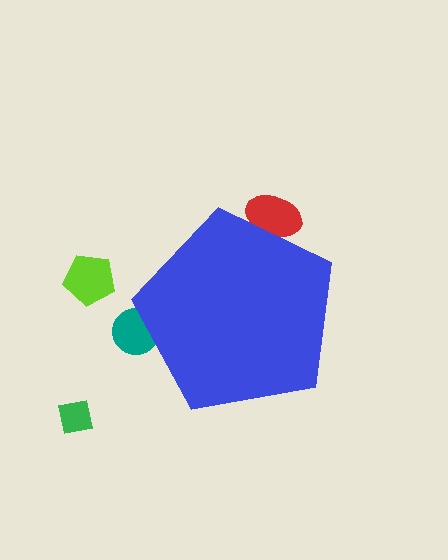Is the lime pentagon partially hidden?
No, the lime pentagon is fully visible.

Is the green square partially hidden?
No, the green square is fully visible.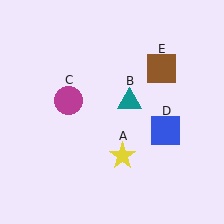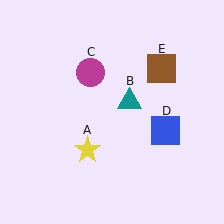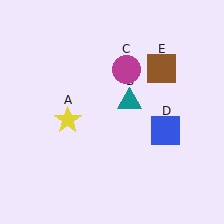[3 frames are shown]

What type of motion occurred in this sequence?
The yellow star (object A), magenta circle (object C) rotated clockwise around the center of the scene.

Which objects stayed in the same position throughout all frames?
Teal triangle (object B) and blue square (object D) and brown square (object E) remained stationary.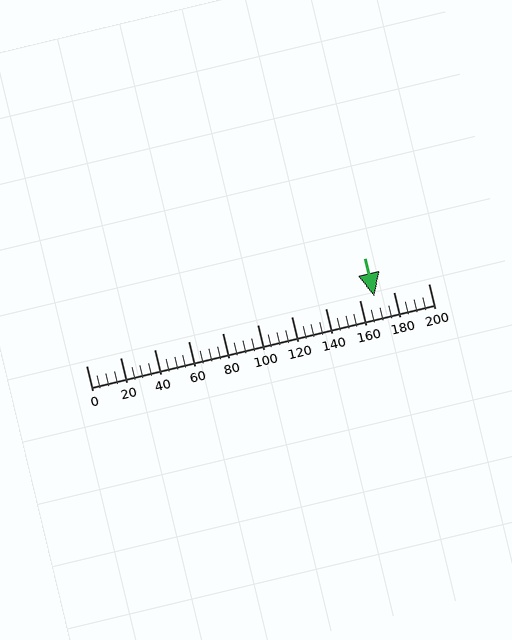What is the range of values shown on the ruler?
The ruler shows values from 0 to 200.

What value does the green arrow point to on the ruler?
The green arrow points to approximately 168.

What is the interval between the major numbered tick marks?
The major tick marks are spaced 20 units apart.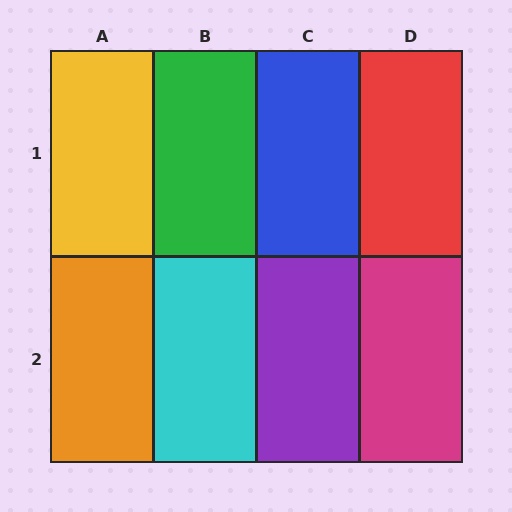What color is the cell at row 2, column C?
Purple.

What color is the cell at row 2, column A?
Orange.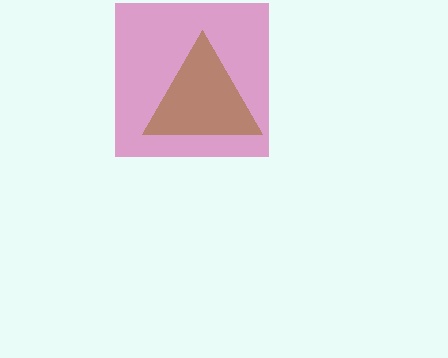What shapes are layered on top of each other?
The layered shapes are: a magenta square, a brown triangle.